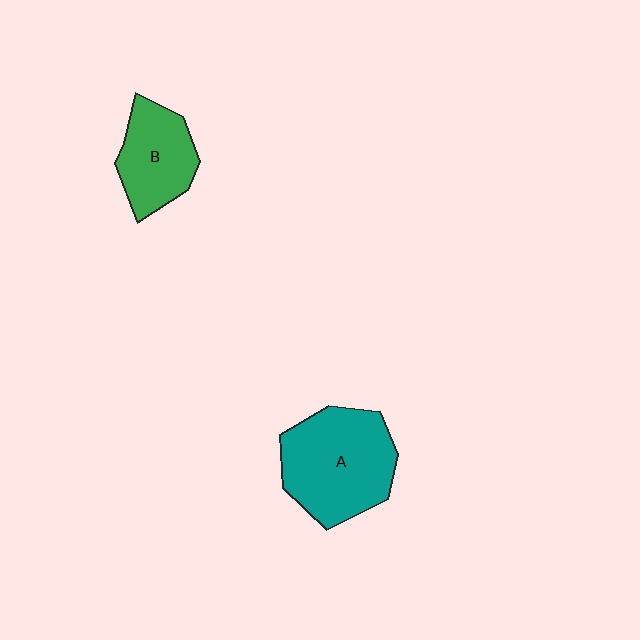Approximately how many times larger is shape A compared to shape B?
Approximately 1.6 times.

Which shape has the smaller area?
Shape B (green).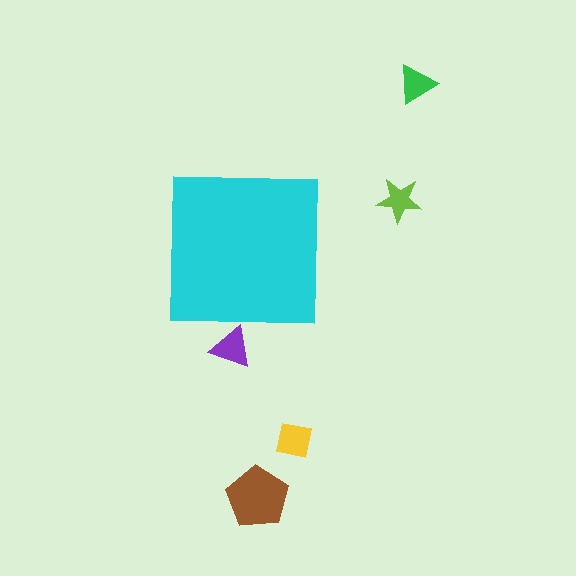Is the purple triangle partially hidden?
Yes, the purple triangle is partially hidden behind the cyan square.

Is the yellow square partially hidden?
No, the yellow square is fully visible.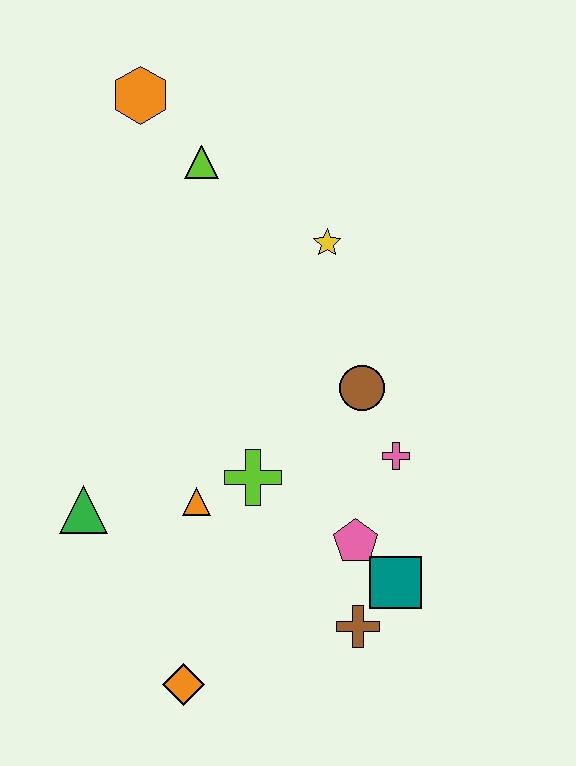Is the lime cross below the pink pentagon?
No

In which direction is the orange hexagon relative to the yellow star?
The orange hexagon is to the left of the yellow star.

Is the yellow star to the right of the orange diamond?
Yes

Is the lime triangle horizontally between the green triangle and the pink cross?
Yes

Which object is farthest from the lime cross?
The orange hexagon is farthest from the lime cross.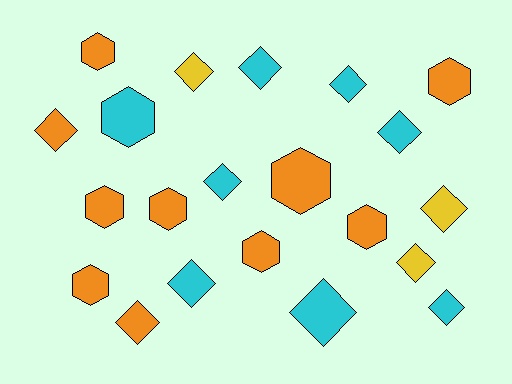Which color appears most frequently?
Orange, with 10 objects.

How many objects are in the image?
There are 21 objects.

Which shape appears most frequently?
Diamond, with 12 objects.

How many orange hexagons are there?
There are 8 orange hexagons.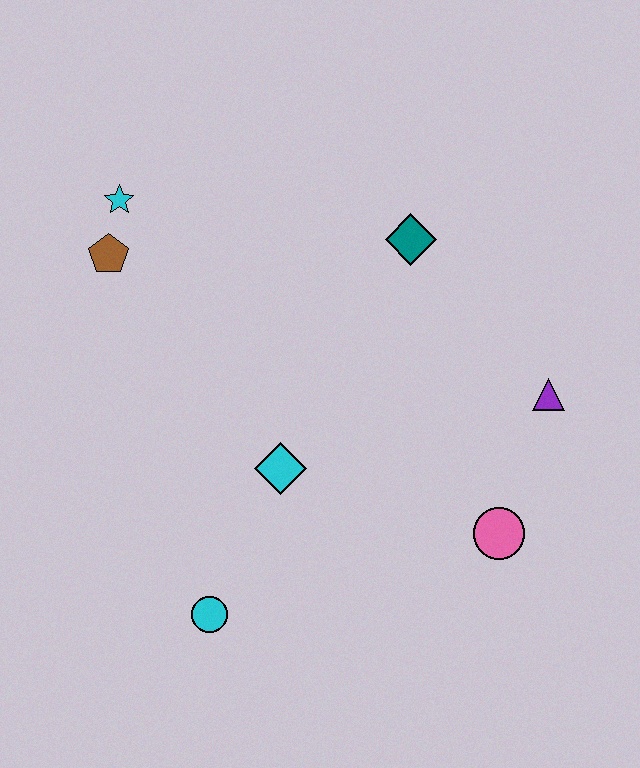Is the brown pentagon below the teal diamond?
Yes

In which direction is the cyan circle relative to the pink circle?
The cyan circle is to the left of the pink circle.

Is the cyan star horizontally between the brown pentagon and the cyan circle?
Yes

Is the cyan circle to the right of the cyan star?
Yes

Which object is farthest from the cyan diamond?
The cyan star is farthest from the cyan diamond.